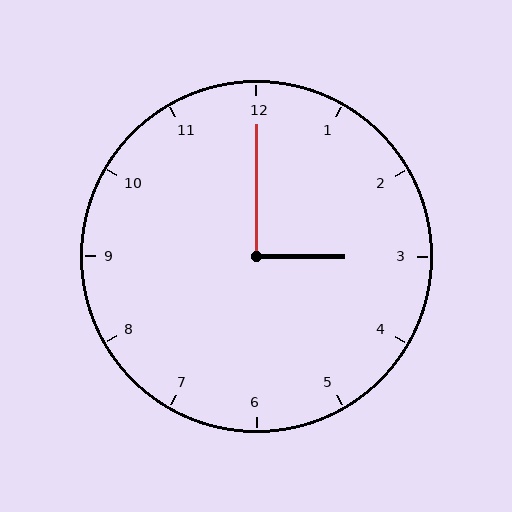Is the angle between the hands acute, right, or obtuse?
It is right.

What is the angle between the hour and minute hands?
Approximately 90 degrees.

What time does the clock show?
3:00.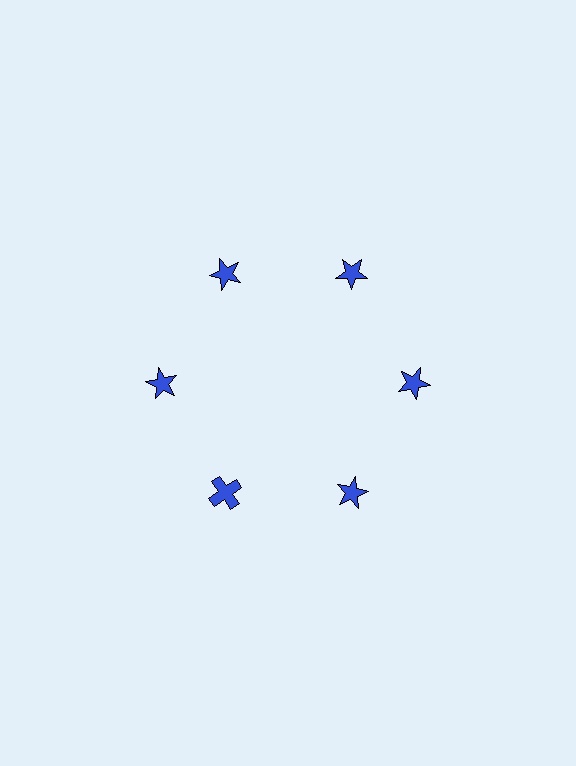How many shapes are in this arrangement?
There are 6 shapes arranged in a ring pattern.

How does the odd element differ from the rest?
It has a different shape: cross instead of star.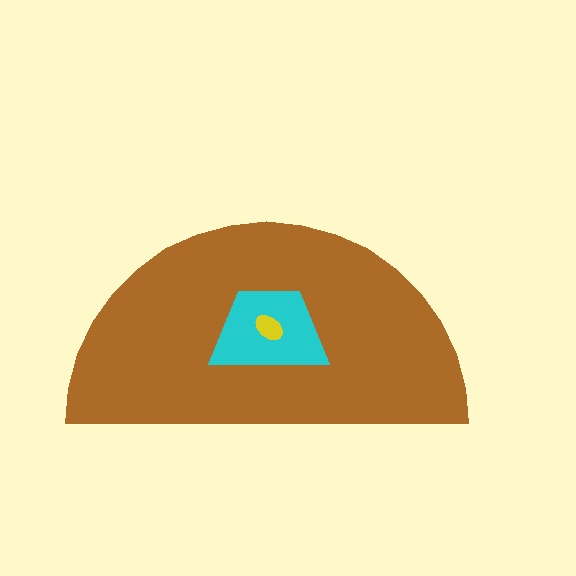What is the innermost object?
The yellow ellipse.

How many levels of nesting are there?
3.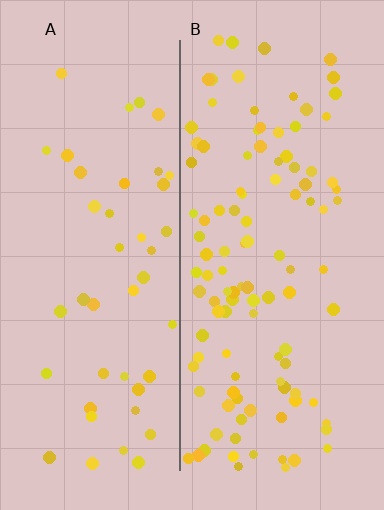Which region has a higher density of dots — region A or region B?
B (the right).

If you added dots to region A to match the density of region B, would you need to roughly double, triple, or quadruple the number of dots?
Approximately double.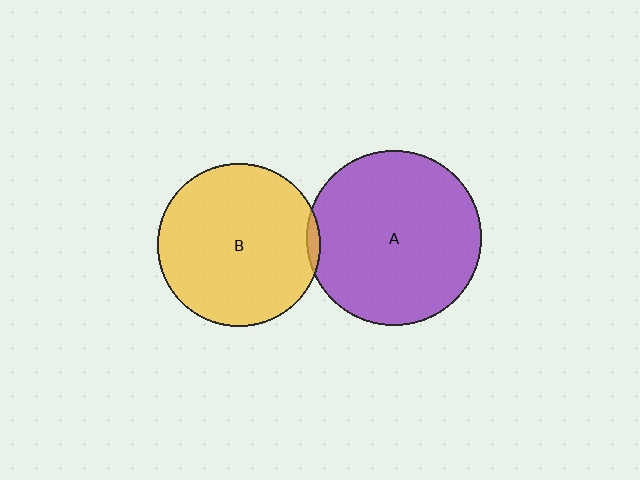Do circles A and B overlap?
Yes.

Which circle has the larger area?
Circle A (purple).